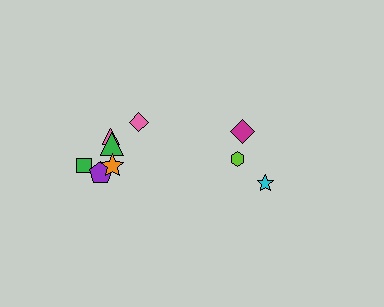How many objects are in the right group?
There are 3 objects.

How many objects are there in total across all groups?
There are 9 objects.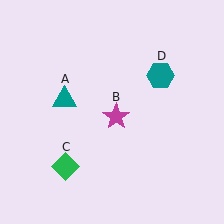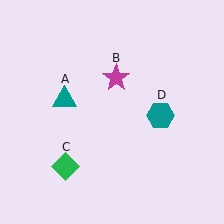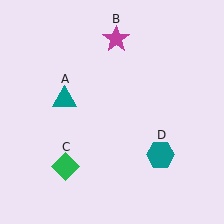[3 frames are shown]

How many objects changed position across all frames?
2 objects changed position: magenta star (object B), teal hexagon (object D).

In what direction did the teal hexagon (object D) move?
The teal hexagon (object D) moved down.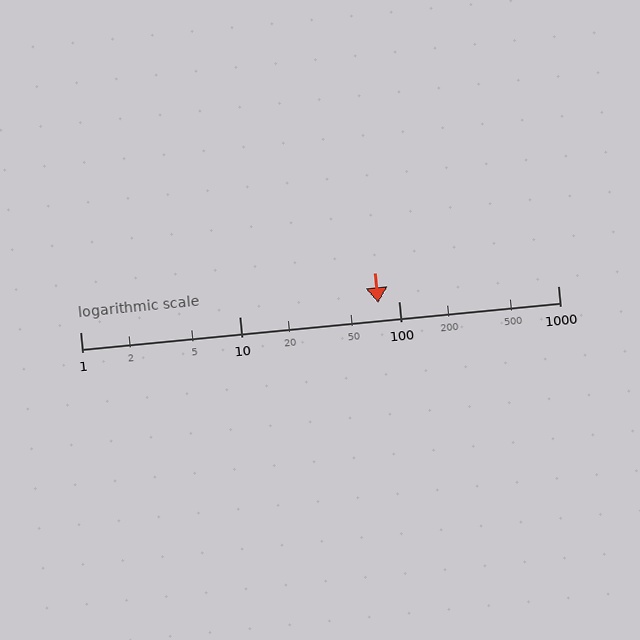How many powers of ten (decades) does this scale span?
The scale spans 3 decades, from 1 to 1000.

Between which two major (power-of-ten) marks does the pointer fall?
The pointer is between 10 and 100.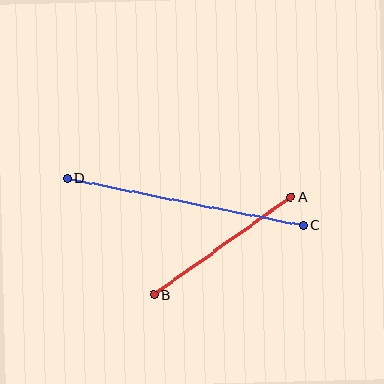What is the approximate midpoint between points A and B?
The midpoint is at approximately (222, 246) pixels.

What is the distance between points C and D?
The distance is approximately 241 pixels.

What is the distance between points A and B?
The distance is approximately 168 pixels.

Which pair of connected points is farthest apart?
Points C and D are farthest apart.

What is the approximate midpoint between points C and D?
The midpoint is at approximately (185, 202) pixels.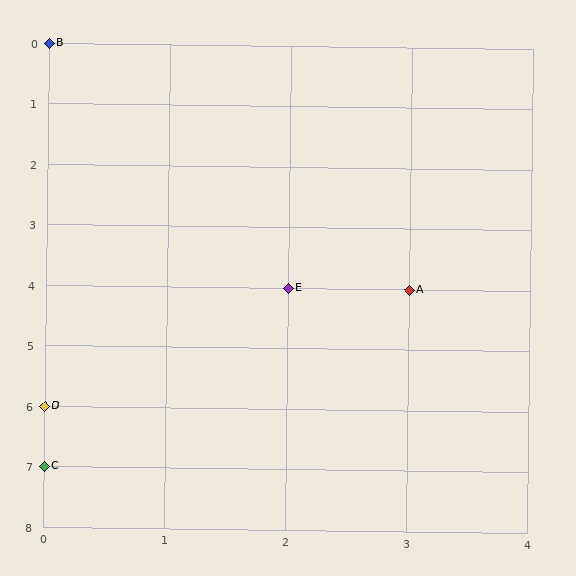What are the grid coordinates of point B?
Point B is at grid coordinates (0, 0).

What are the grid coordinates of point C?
Point C is at grid coordinates (0, 7).